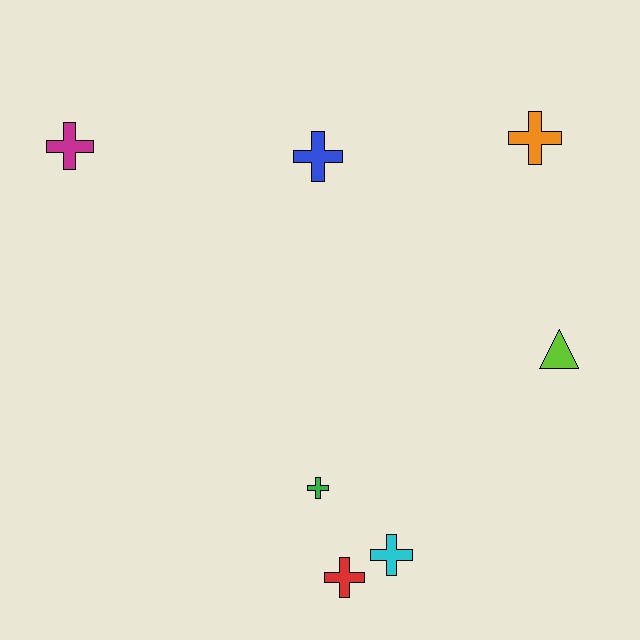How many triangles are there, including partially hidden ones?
There is 1 triangle.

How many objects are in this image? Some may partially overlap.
There are 7 objects.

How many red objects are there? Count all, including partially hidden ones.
There is 1 red object.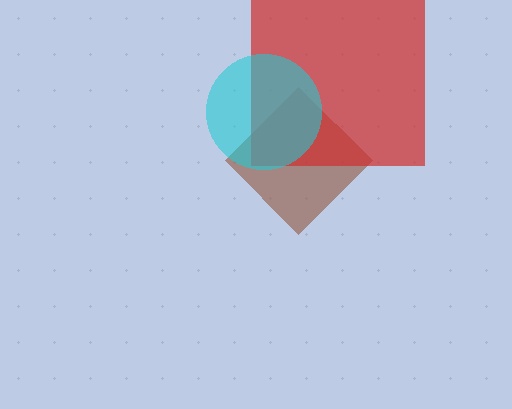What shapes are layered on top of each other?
The layered shapes are: a brown diamond, a red square, a cyan circle.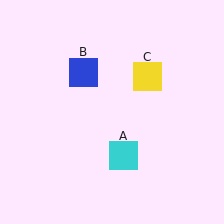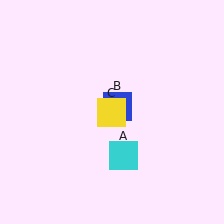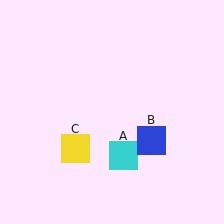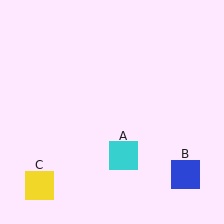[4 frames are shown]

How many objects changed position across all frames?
2 objects changed position: blue square (object B), yellow square (object C).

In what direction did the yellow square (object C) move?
The yellow square (object C) moved down and to the left.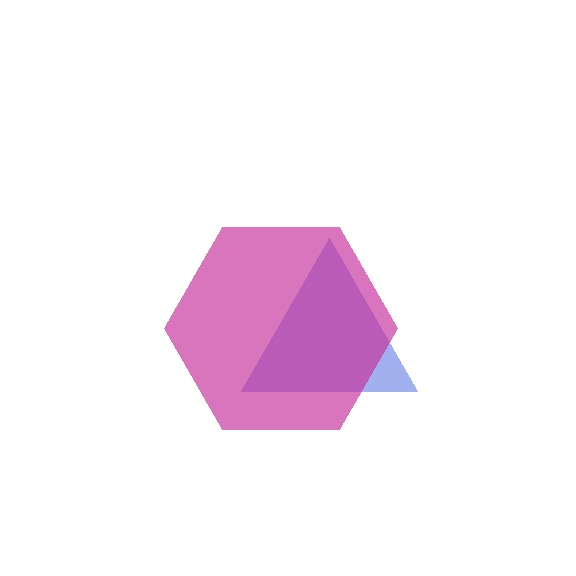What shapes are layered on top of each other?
The layered shapes are: a blue triangle, a magenta hexagon.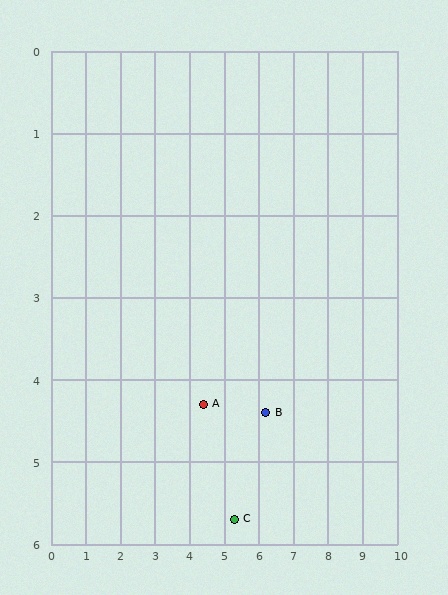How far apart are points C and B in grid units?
Points C and B are about 1.6 grid units apart.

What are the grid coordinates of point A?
Point A is at approximately (4.4, 4.3).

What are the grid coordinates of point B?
Point B is at approximately (6.2, 4.4).